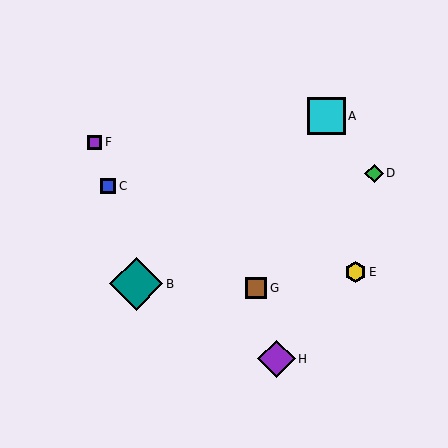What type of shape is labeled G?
Shape G is a brown square.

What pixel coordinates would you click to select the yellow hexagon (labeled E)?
Click at (356, 272) to select the yellow hexagon E.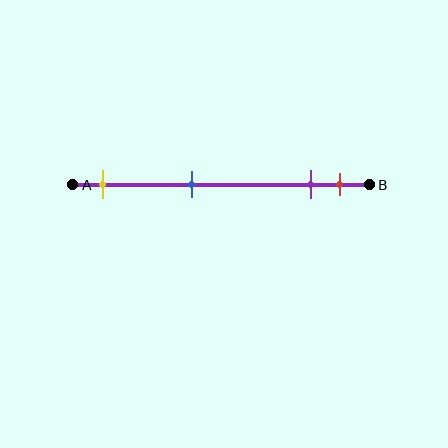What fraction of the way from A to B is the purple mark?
The purple mark is approximately 80% (0.8) of the way from A to B.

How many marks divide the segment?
There are 4 marks dividing the segment.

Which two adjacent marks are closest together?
The purple and red marks are the closest adjacent pair.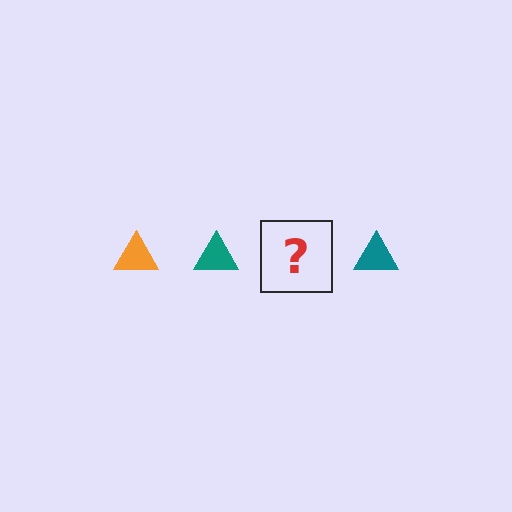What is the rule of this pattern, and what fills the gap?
The rule is that the pattern cycles through orange, teal triangles. The gap should be filled with an orange triangle.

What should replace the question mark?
The question mark should be replaced with an orange triangle.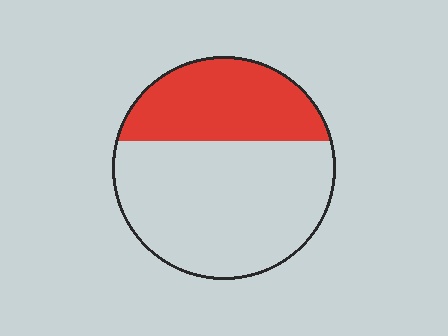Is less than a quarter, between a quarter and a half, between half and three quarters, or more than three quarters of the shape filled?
Between a quarter and a half.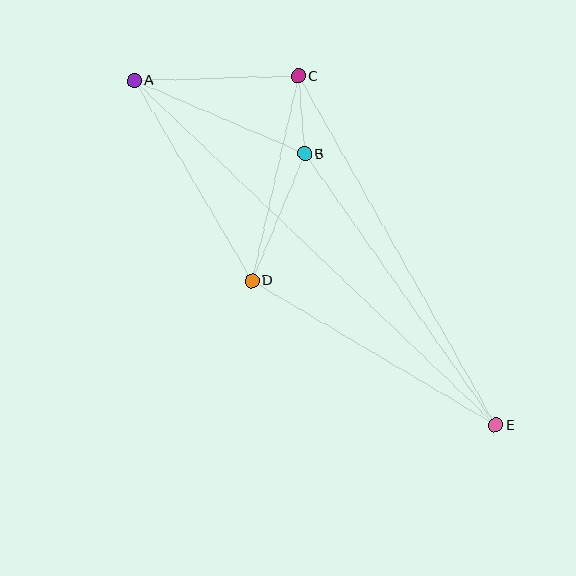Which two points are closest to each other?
Points B and C are closest to each other.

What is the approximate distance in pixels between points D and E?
The distance between D and E is approximately 283 pixels.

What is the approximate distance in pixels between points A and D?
The distance between A and D is approximately 233 pixels.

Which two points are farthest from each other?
Points A and E are farthest from each other.